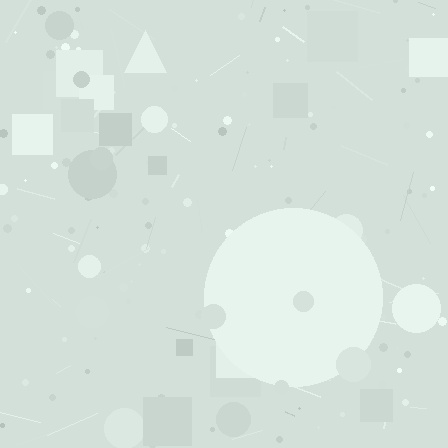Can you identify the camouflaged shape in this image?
The camouflaged shape is a circle.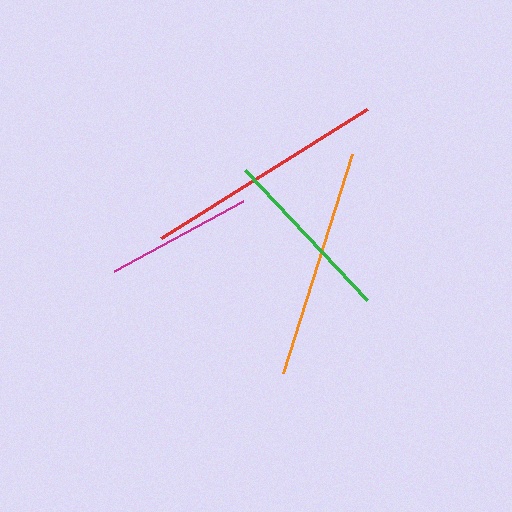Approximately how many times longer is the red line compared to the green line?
The red line is approximately 1.4 times the length of the green line.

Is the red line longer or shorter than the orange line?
The red line is longer than the orange line.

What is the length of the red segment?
The red segment is approximately 243 pixels long.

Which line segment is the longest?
The red line is the longest at approximately 243 pixels.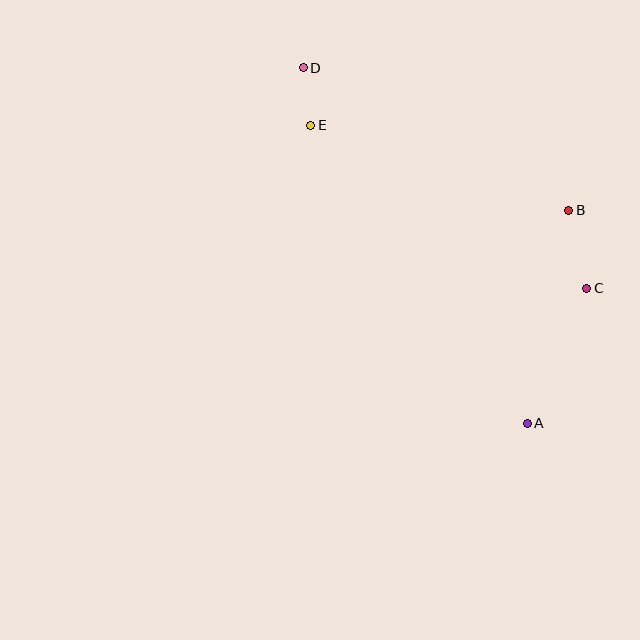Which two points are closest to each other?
Points D and E are closest to each other.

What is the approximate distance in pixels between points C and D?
The distance between C and D is approximately 359 pixels.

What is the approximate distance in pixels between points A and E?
The distance between A and E is approximately 368 pixels.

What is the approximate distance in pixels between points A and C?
The distance between A and C is approximately 147 pixels.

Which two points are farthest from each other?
Points A and D are farthest from each other.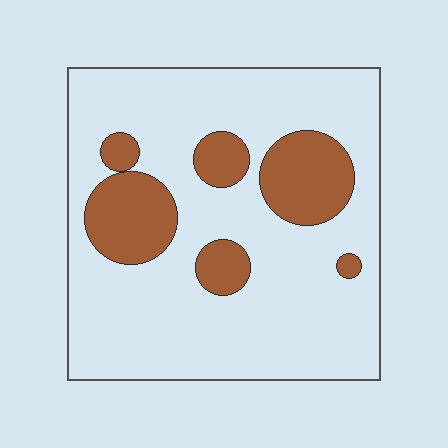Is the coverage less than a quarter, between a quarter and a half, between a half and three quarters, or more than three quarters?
Less than a quarter.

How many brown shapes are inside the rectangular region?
6.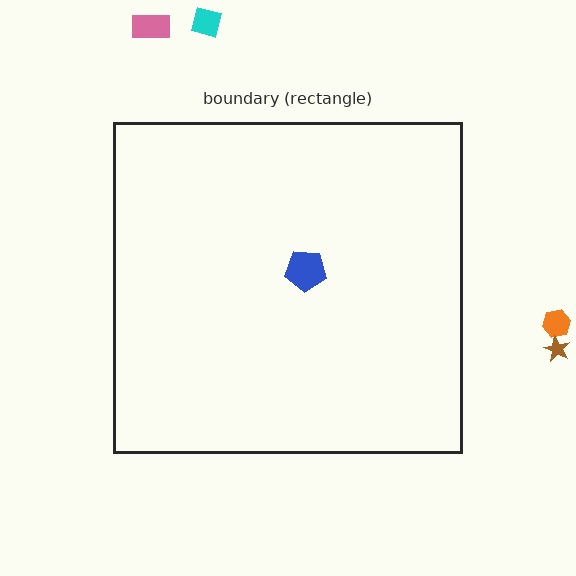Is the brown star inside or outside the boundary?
Outside.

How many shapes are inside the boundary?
1 inside, 4 outside.